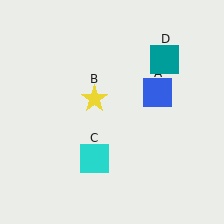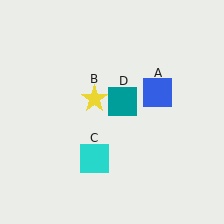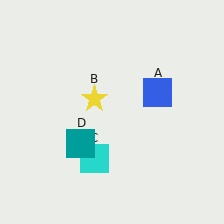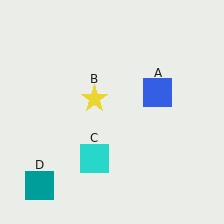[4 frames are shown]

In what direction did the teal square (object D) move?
The teal square (object D) moved down and to the left.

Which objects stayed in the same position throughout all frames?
Blue square (object A) and yellow star (object B) and cyan square (object C) remained stationary.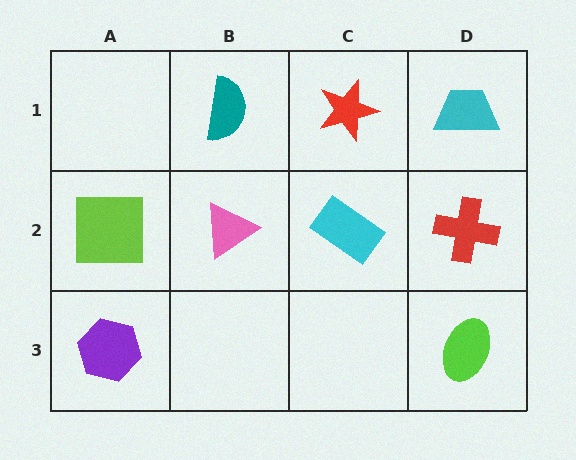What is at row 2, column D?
A red cross.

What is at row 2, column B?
A pink triangle.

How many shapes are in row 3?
2 shapes.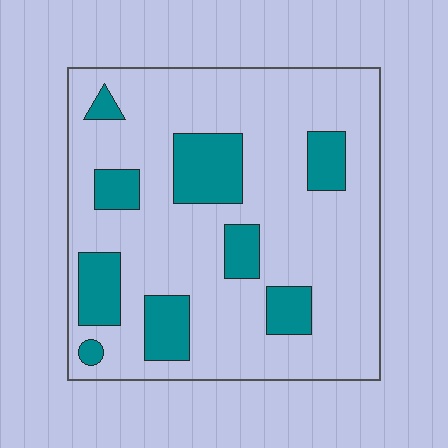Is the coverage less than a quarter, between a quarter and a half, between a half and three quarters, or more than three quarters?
Less than a quarter.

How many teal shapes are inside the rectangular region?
9.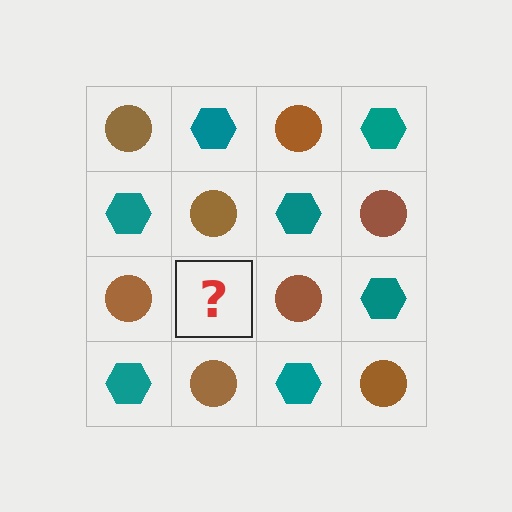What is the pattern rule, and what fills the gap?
The rule is that it alternates brown circle and teal hexagon in a checkerboard pattern. The gap should be filled with a teal hexagon.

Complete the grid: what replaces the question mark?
The question mark should be replaced with a teal hexagon.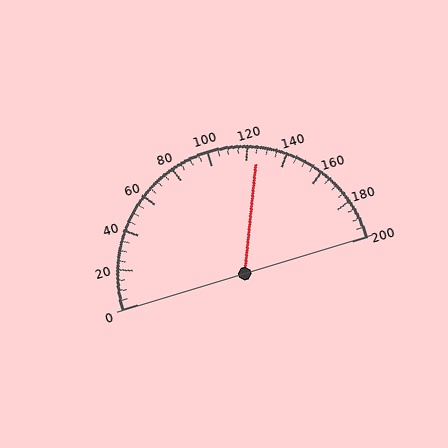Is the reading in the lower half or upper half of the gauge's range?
The reading is in the upper half of the range (0 to 200).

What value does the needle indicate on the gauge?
The needle indicates approximately 125.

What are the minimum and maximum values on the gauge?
The gauge ranges from 0 to 200.